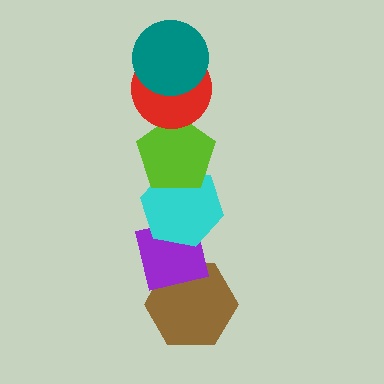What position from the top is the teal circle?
The teal circle is 1st from the top.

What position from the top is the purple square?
The purple square is 5th from the top.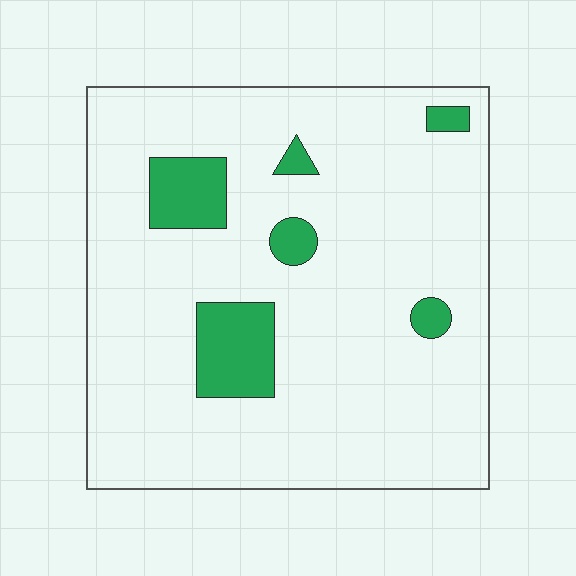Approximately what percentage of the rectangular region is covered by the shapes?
Approximately 10%.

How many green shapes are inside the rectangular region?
6.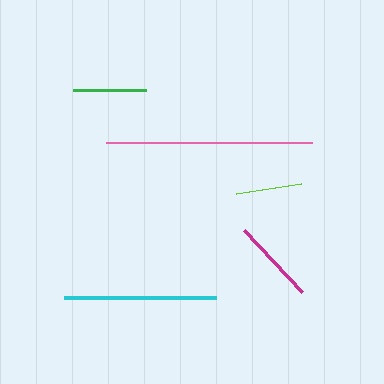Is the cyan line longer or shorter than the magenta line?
The cyan line is longer than the magenta line.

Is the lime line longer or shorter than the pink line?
The pink line is longer than the lime line.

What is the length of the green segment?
The green segment is approximately 73 pixels long.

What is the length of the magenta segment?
The magenta segment is approximately 85 pixels long.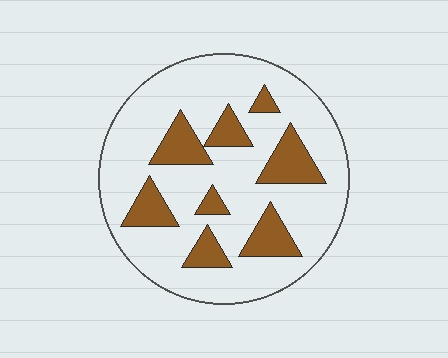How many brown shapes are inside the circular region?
8.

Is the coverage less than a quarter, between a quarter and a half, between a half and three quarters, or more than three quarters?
Less than a quarter.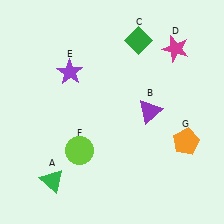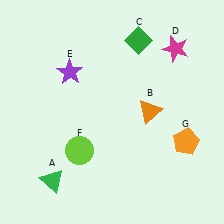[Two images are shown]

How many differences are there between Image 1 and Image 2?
There is 1 difference between the two images.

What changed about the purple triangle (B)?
In Image 1, B is purple. In Image 2, it changed to orange.